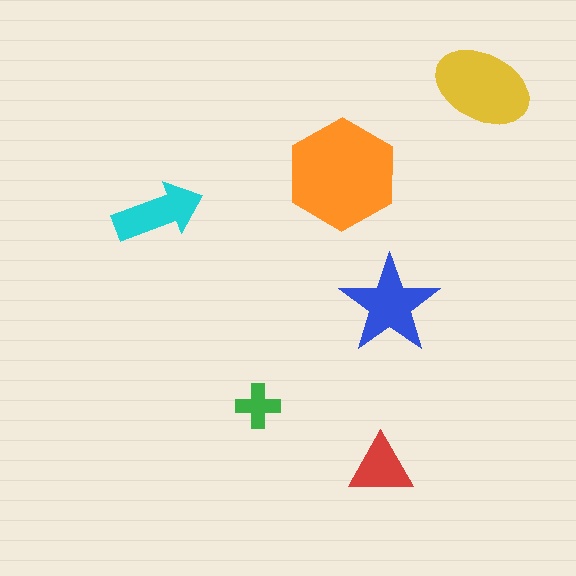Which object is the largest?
The orange hexagon.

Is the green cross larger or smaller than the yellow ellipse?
Smaller.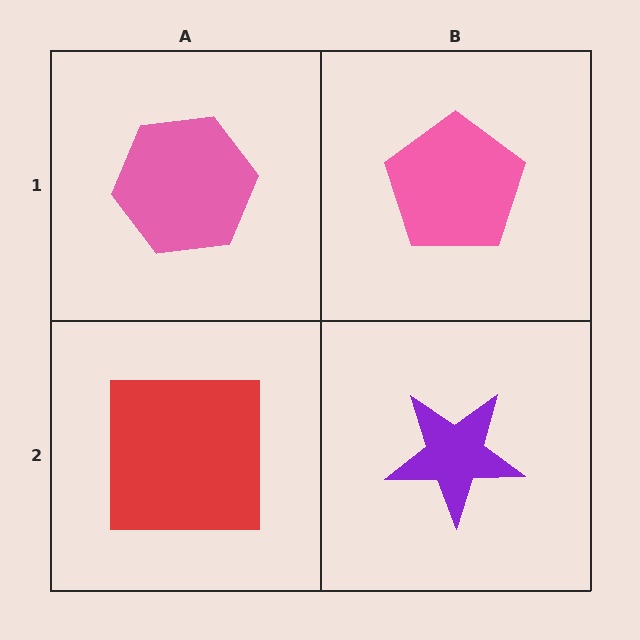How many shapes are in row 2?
2 shapes.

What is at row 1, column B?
A pink pentagon.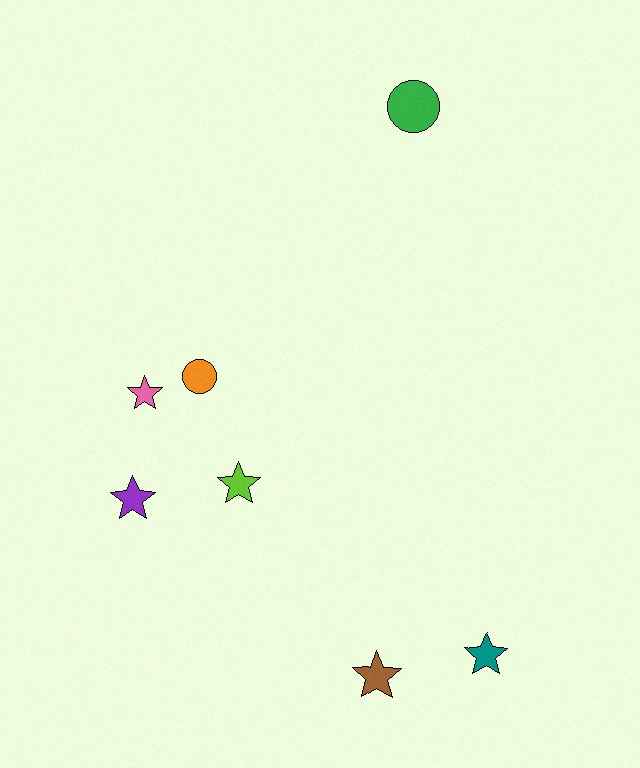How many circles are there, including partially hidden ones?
There are 2 circles.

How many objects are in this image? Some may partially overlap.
There are 7 objects.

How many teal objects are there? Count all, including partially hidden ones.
There is 1 teal object.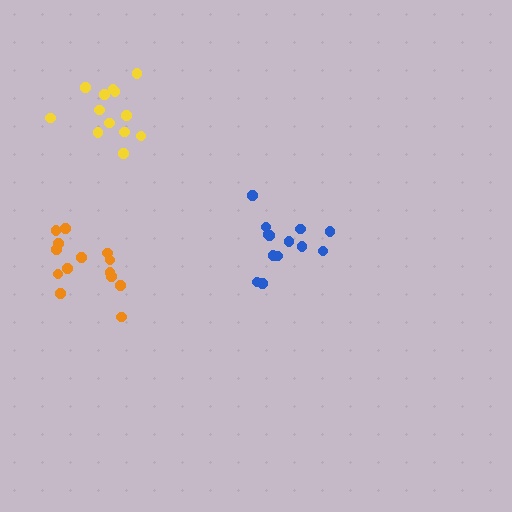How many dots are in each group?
Group 1: 14 dots, Group 2: 13 dots, Group 3: 13 dots (40 total).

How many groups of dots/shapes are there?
There are 3 groups.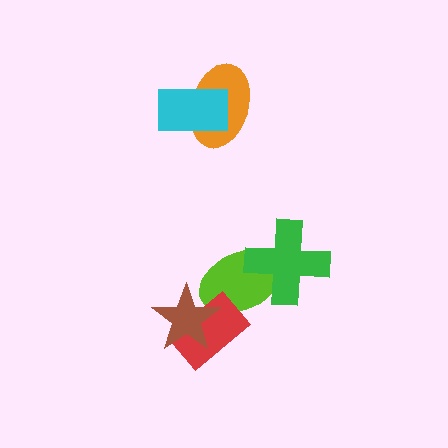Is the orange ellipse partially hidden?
Yes, it is partially covered by another shape.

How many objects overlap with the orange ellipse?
1 object overlaps with the orange ellipse.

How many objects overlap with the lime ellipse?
3 objects overlap with the lime ellipse.